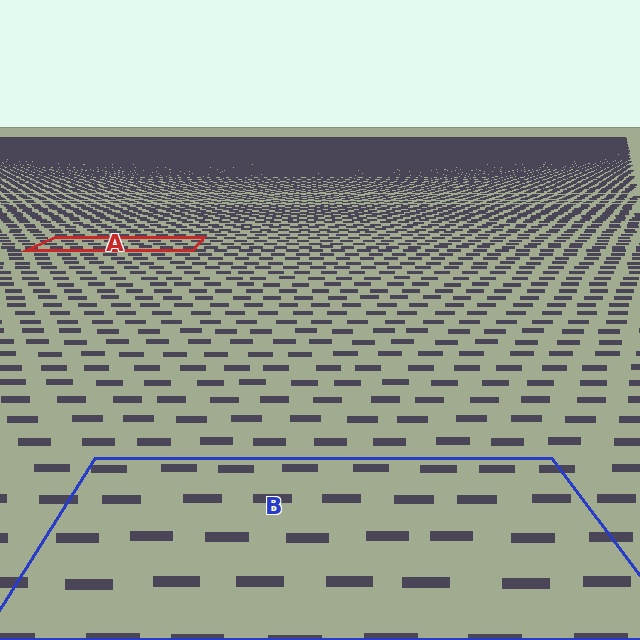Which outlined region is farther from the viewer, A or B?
Region A is farther from the viewer — the texture elements inside it appear smaller and more densely packed.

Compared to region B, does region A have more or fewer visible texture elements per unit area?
Region A has more texture elements per unit area — they are packed more densely because it is farther away.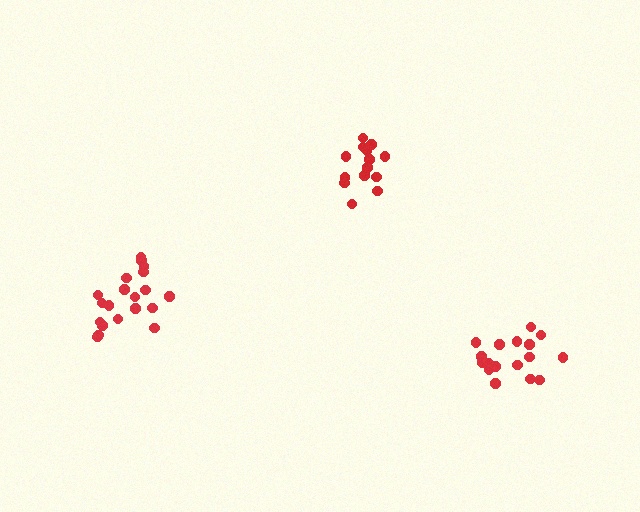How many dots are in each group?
Group 1: 17 dots, Group 2: 20 dots, Group 3: 15 dots (52 total).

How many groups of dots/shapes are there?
There are 3 groups.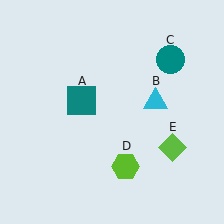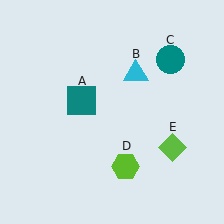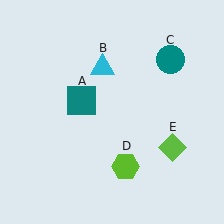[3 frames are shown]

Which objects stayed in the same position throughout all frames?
Teal square (object A) and teal circle (object C) and lime hexagon (object D) and lime diamond (object E) remained stationary.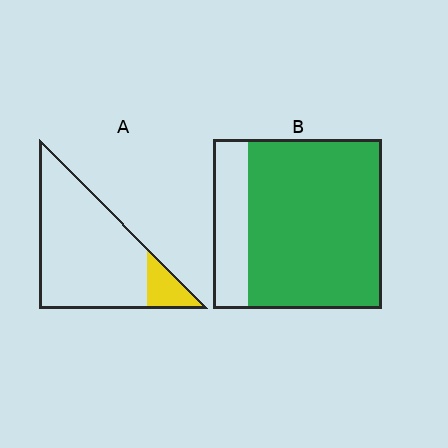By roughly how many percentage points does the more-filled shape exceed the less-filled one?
By roughly 65 percentage points (B over A).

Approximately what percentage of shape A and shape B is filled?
A is approximately 15% and B is approximately 80%.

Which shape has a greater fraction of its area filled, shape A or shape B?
Shape B.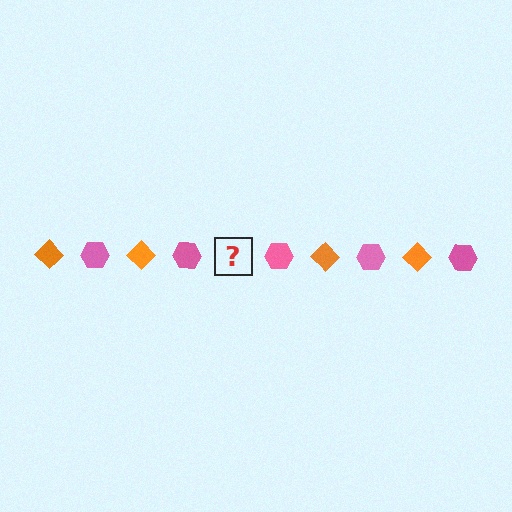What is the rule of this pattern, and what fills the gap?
The rule is that the pattern alternates between orange diamond and pink hexagon. The gap should be filled with an orange diamond.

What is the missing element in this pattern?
The missing element is an orange diamond.